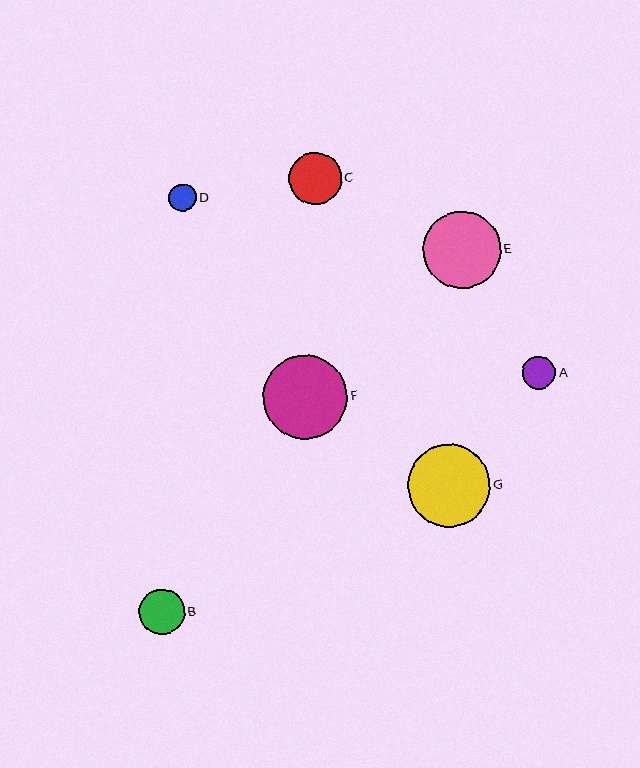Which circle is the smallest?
Circle D is the smallest with a size of approximately 27 pixels.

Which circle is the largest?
Circle F is the largest with a size of approximately 84 pixels.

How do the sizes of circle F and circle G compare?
Circle F and circle G are approximately the same size.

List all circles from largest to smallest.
From largest to smallest: F, G, E, C, B, A, D.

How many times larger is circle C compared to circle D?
Circle C is approximately 1.9 times the size of circle D.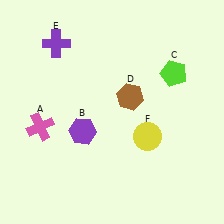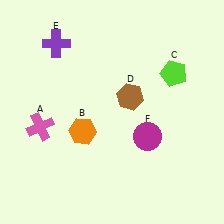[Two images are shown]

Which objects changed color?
B changed from purple to orange. F changed from yellow to magenta.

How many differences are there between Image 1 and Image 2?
There are 2 differences between the two images.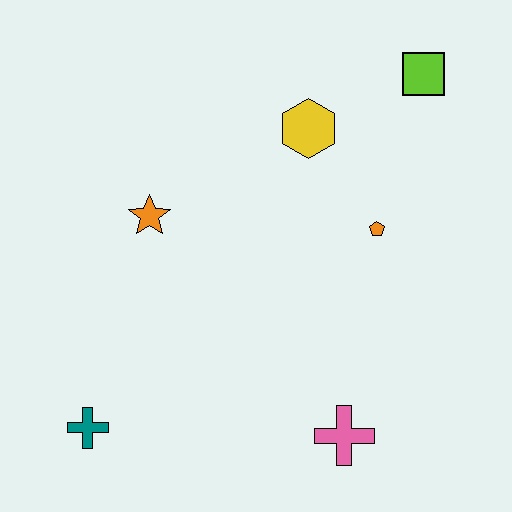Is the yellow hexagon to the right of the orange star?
Yes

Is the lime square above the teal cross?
Yes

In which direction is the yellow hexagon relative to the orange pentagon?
The yellow hexagon is above the orange pentagon.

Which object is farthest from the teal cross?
The lime square is farthest from the teal cross.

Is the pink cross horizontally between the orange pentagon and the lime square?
No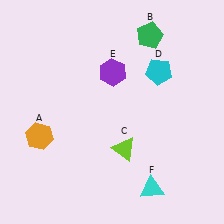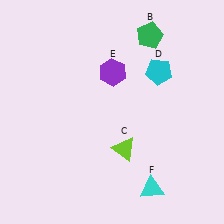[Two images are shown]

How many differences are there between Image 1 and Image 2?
There is 1 difference between the two images.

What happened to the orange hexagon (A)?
The orange hexagon (A) was removed in Image 2. It was in the bottom-left area of Image 1.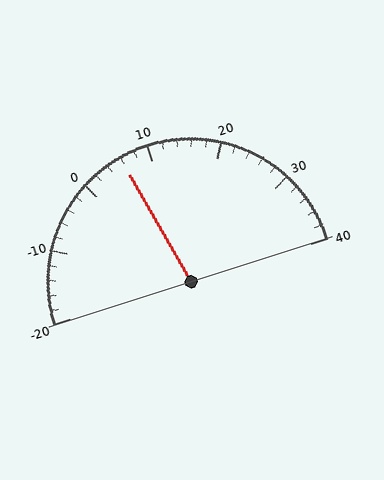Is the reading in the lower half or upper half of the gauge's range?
The reading is in the lower half of the range (-20 to 40).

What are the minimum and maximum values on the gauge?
The gauge ranges from -20 to 40.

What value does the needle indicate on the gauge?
The needle indicates approximately 6.